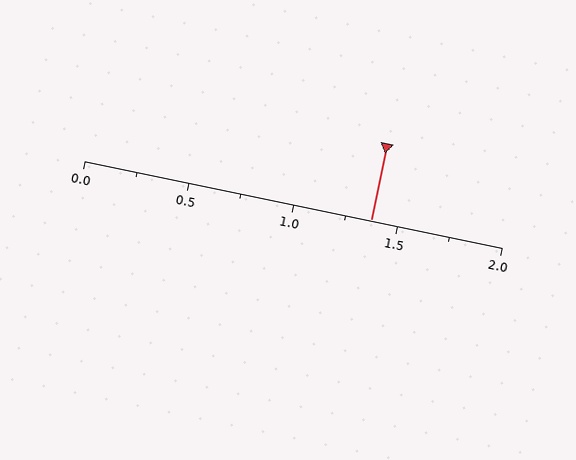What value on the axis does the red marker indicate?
The marker indicates approximately 1.38.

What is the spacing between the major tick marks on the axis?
The major ticks are spaced 0.5 apart.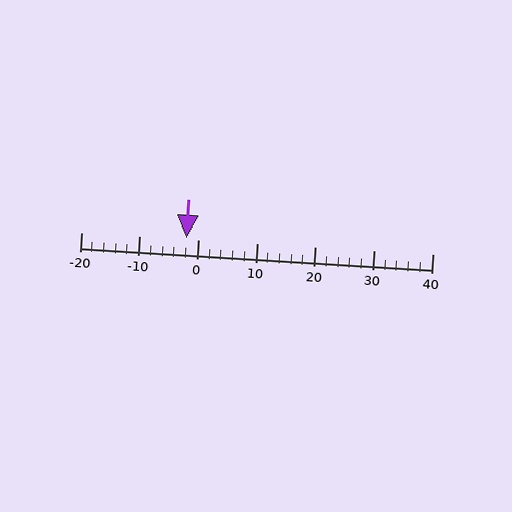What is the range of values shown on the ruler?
The ruler shows values from -20 to 40.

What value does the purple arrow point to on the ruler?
The purple arrow points to approximately -2.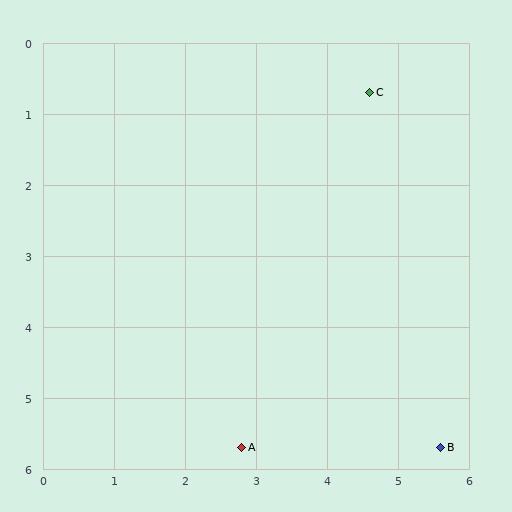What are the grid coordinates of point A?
Point A is at approximately (2.8, 5.7).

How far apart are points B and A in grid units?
Points B and A are about 2.8 grid units apart.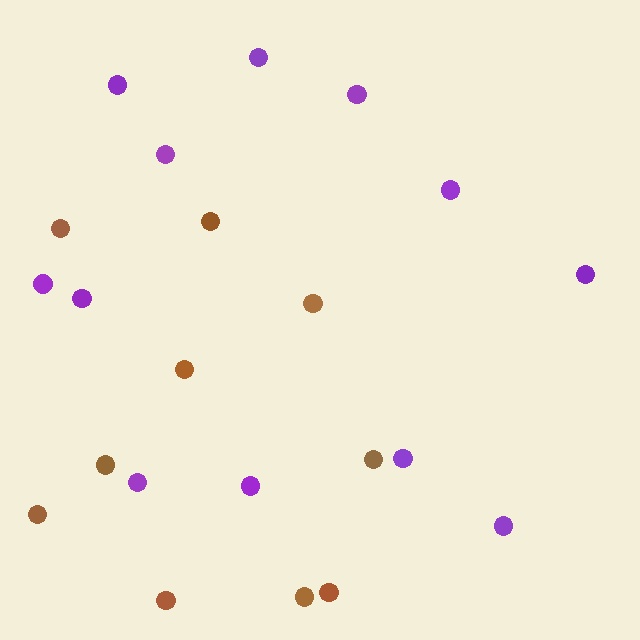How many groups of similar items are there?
There are 2 groups: one group of brown circles (10) and one group of purple circles (12).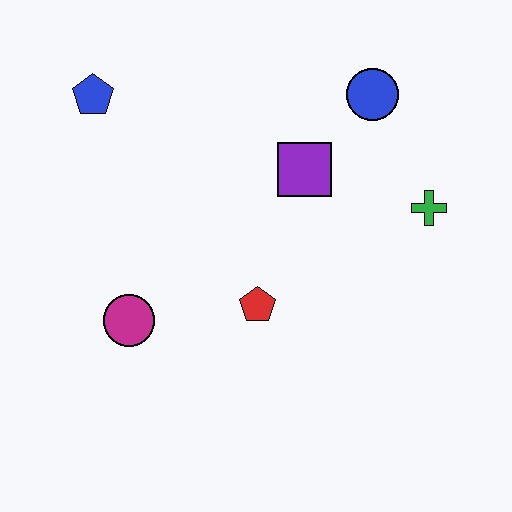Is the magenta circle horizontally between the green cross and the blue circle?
No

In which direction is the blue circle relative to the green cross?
The blue circle is above the green cross.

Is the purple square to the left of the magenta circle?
No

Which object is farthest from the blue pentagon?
The green cross is farthest from the blue pentagon.